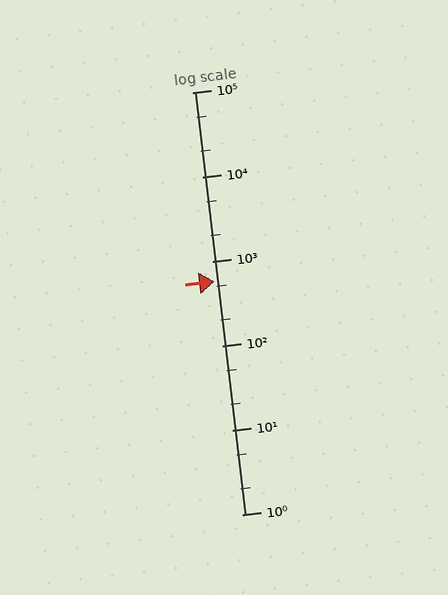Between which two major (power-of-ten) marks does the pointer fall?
The pointer is between 100 and 1000.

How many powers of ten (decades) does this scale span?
The scale spans 5 decades, from 1 to 100000.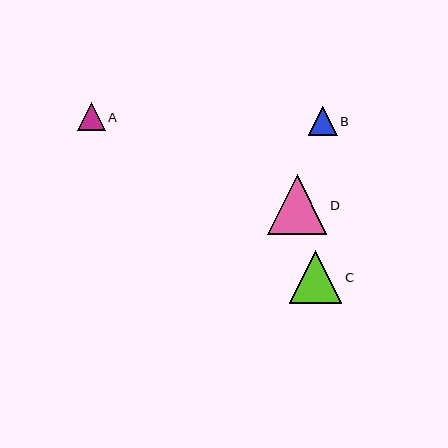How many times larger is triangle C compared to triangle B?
Triangle C is approximately 1.8 times the size of triangle B.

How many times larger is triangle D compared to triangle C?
Triangle D is approximately 1.1 times the size of triangle C.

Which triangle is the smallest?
Triangle A is the smallest with a size of approximately 28 pixels.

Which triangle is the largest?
Triangle D is the largest with a size of approximately 60 pixels.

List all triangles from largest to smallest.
From largest to smallest: D, C, B, A.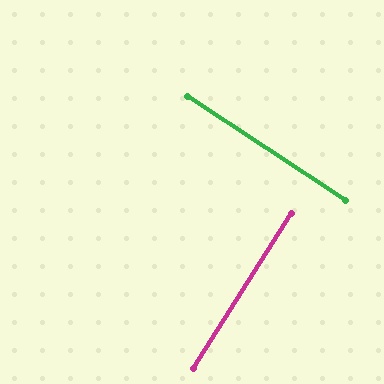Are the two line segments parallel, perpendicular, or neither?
Perpendicular — they meet at approximately 89°.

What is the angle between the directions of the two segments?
Approximately 89 degrees.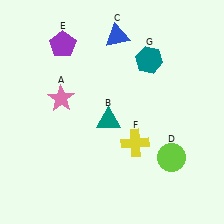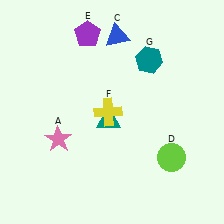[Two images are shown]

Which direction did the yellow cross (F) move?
The yellow cross (F) moved up.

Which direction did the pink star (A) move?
The pink star (A) moved down.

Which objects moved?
The objects that moved are: the pink star (A), the purple pentagon (E), the yellow cross (F).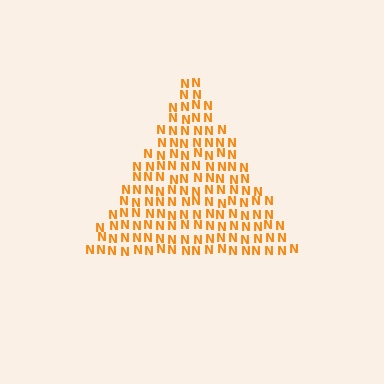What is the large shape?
The large shape is a triangle.